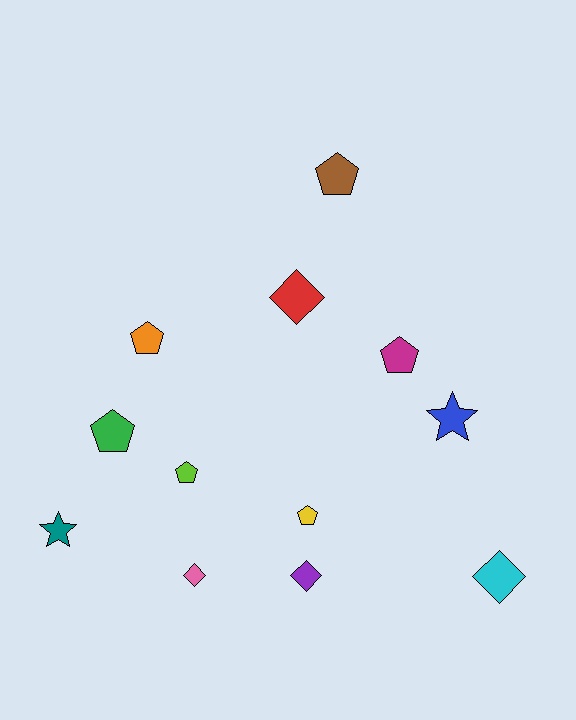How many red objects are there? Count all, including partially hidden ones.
There is 1 red object.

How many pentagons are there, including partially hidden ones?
There are 6 pentagons.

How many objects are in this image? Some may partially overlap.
There are 12 objects.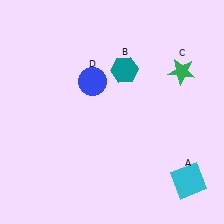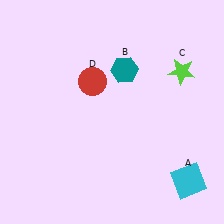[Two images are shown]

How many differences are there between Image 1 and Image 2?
There are 2 differences between the two images.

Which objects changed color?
C changed from green to lime. D changed from blue to red.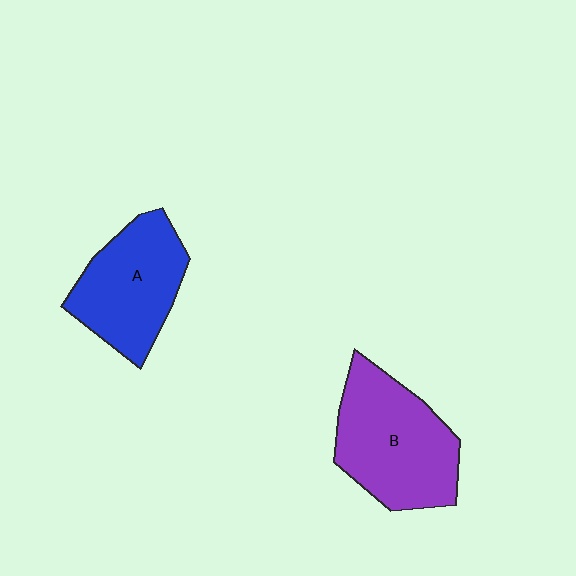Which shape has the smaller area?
Shape A (blue).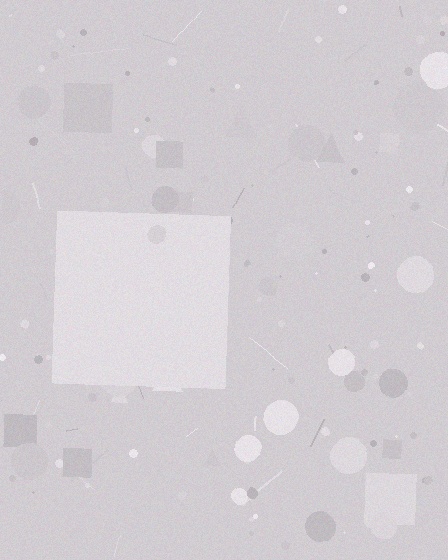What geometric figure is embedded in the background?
A square is embedded in the background.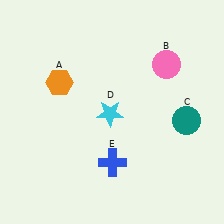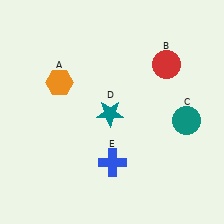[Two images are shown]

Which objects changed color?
B changed from pink to red. D changed from cyan to teal.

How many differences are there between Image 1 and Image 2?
There are 2 differences between the two images.